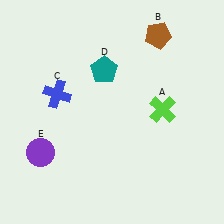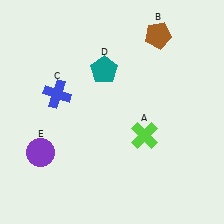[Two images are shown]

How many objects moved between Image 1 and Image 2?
1 object moved between the two images.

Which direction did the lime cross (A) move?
The lime cross (A) moved down.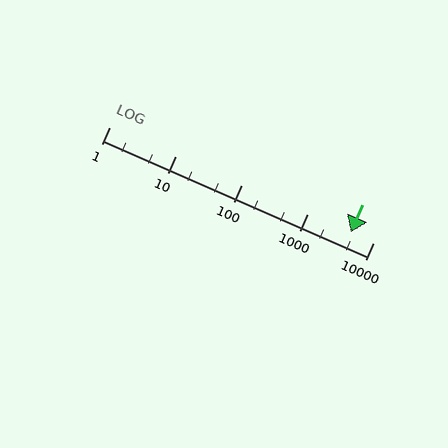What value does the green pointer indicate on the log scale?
The pointer indicates approximately 4500.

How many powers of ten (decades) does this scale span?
The scale spans 4 decades, from 1 to 10000.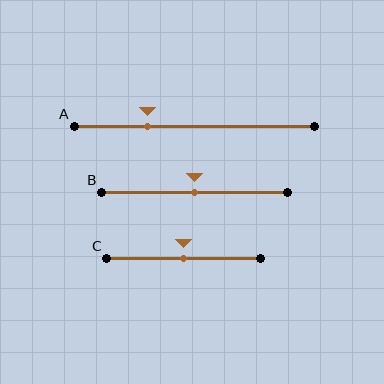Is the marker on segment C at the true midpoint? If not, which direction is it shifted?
Yes, the marker on segment C is at the true midpoint.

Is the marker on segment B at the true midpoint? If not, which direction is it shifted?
Yes, the marker on segment B is at the true midpoint.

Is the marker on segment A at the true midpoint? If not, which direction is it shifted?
No, the marker on segment A is shifted to the left by about 19% of the segment length.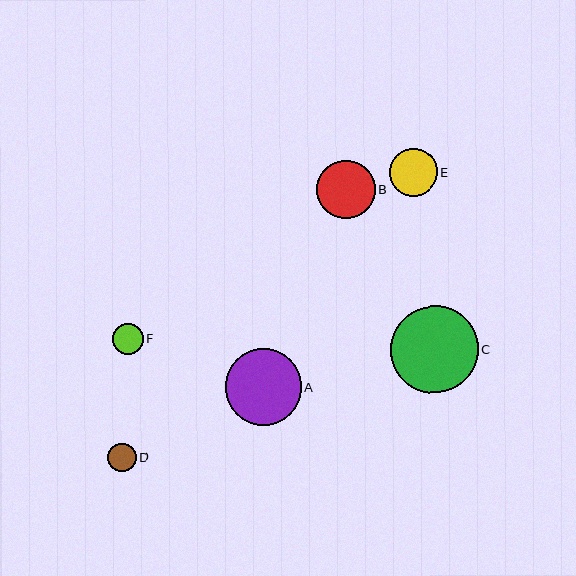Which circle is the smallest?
Circle D is the smallest with a size of approximately 29 pixels.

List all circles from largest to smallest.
From largest to smallest: C, A, B, E, F, D.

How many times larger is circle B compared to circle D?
Circle B is approximately 2.0 times the size of circle D.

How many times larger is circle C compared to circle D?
Circle C is approximately 3.0 times the size of circle D.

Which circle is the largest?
Circle C is the largest with a size of approximately 88 pixels.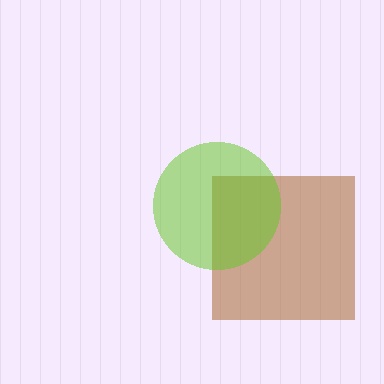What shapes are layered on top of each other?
The layered shapes are: a brown square, a lime circle.